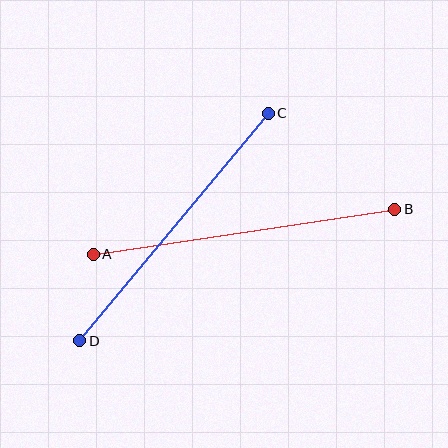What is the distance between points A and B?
The distance is approximately 305 pixels.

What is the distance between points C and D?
The distance is approximately 296 pixels.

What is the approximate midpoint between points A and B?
The midpoint is at approximately (244, 232) pixels.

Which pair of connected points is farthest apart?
Points A and B are farthest apart.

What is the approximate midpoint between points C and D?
The midpoint is at approximately (174, 227) pixels.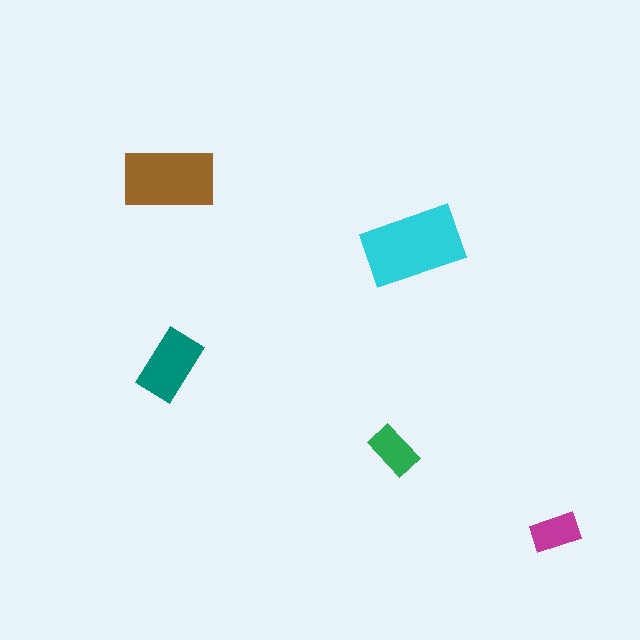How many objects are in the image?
There are 5 objects in the image.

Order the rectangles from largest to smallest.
the cyan one, the brown one, the teal one, the green one, the magenta one.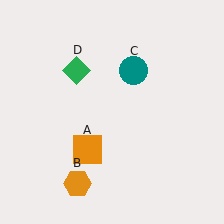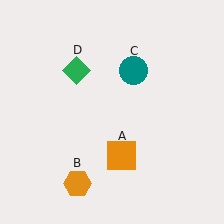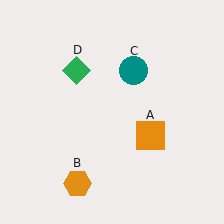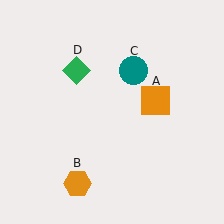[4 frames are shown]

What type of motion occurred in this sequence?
The orange square (object A) rotated counterclockwise around the center of the scene.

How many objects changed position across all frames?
1 object changed position: orange square (object A).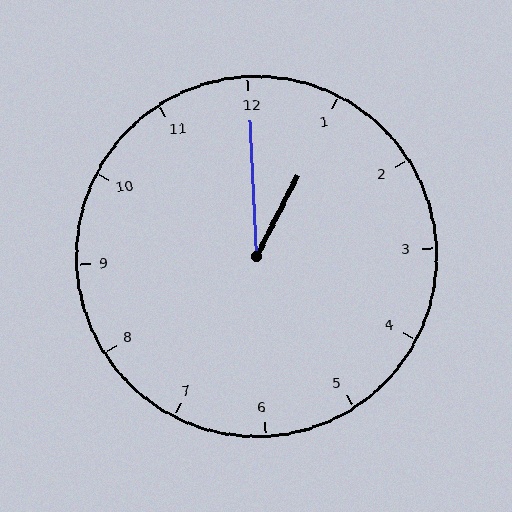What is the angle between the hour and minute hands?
Approximately 30 degrees.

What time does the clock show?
1:00.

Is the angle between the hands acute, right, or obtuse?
It is acute.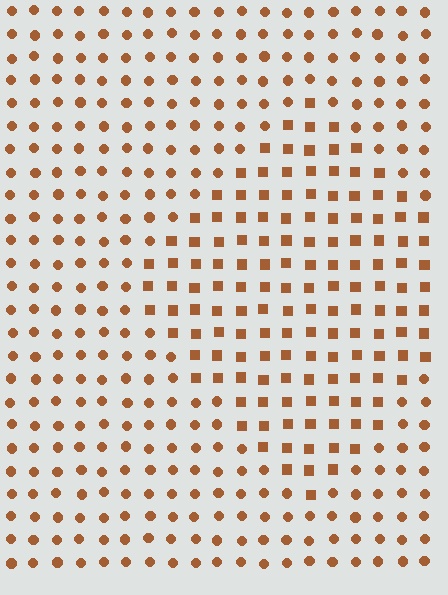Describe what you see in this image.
The image is filled with small brown elements arranged in a uniform grid. A diamond-shaped region contains squares, while the surrounding area contains circles. The boundary is defined purely by the change in element shape.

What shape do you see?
I see a diamond.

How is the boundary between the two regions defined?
The boundary is defined by a change in element shape: squares inside vs. circles outside. All elements share the same color and spacing.